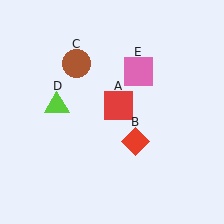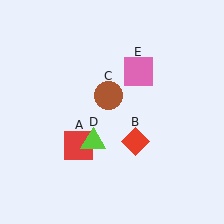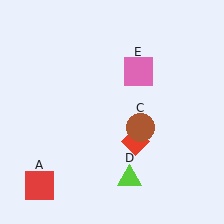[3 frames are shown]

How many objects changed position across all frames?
3 objects changed position: red square (object A), brown circle (object C), lime triangle (object D).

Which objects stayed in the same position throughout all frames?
Red diamond (object B) and pink square (object E) remained stationary.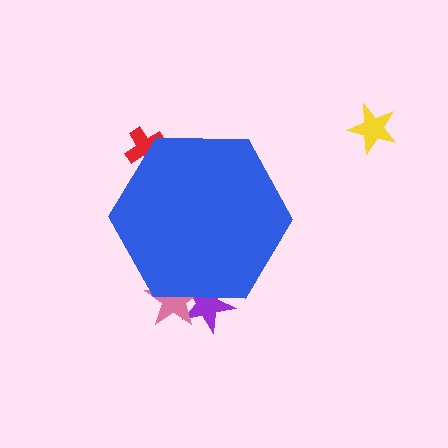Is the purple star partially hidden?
Yes, the purple star is partially hidden behind the blue hexagon.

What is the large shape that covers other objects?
A blue hexagon.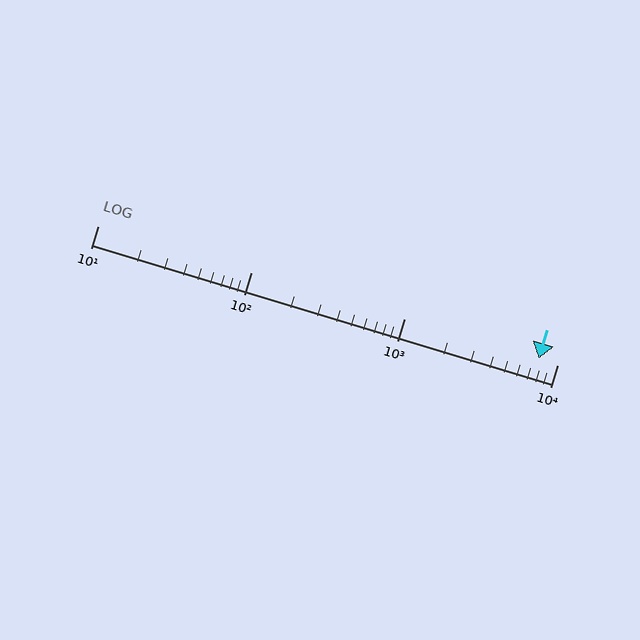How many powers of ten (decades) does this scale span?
The scale spans 3 decades, from 10 to 10000.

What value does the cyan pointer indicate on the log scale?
The pointer indicates approximately 7500.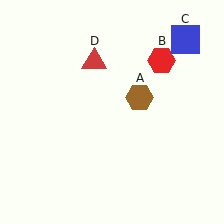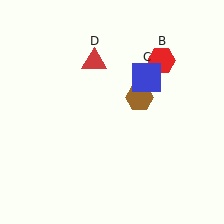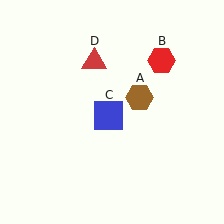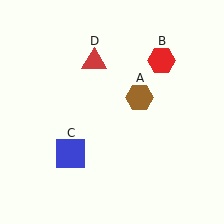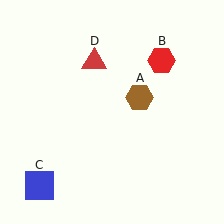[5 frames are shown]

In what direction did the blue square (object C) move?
The blue square (object C) moved down and to the left.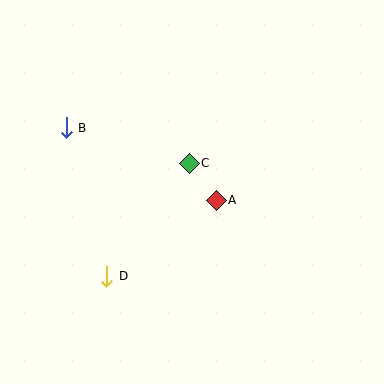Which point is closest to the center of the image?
Point A at (216, 200) is closest to the center.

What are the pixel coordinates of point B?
Point B is at (66, 128).